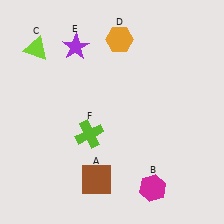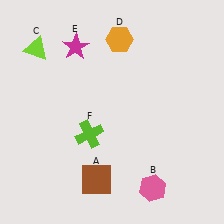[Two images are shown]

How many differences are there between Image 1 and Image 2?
There are 2 differences between the two images.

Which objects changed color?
B changed from magenta to pink. E changed from purple to magenta.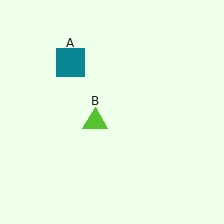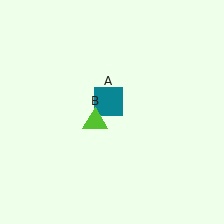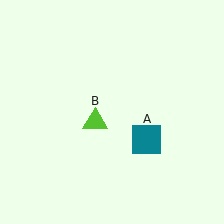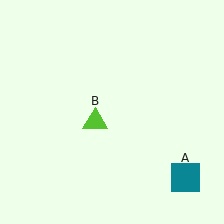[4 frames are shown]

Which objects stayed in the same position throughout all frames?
Lime triangle (object B) remained stationary.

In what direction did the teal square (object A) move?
The teal square (object A) moved down and to the right.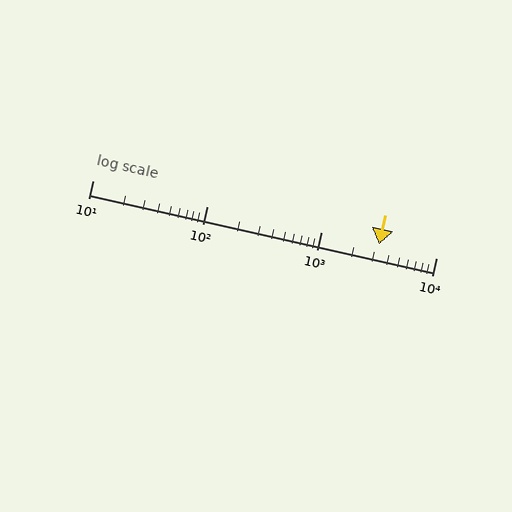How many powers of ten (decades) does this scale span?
The scale spans 3 decades, from 10 to 10000.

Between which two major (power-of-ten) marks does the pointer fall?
The pointer is between 1000 and 10000.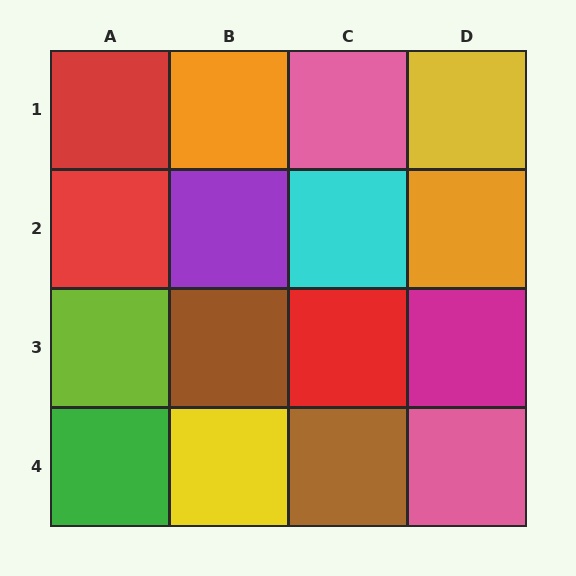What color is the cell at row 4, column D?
Pink.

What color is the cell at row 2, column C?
Cyan.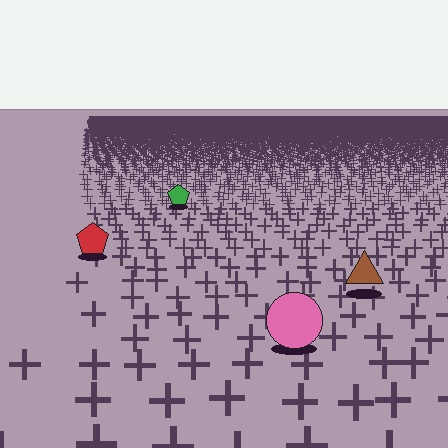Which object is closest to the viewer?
The pink circle is closest. The texture marks near it are larger and more spread out.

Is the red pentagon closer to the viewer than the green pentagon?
Yes. The red pentagon is closer — you can tell from the texture gradient: the ground texture is coarser near it.